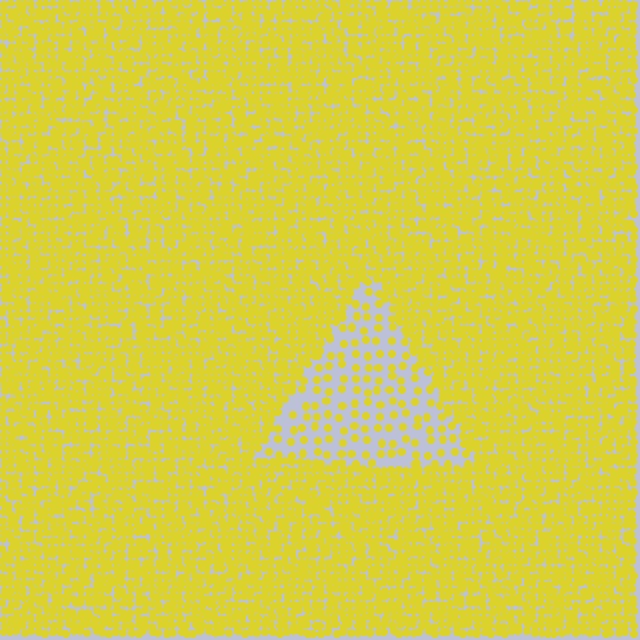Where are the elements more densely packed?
The elements are more densely packed outside the triangle boundary.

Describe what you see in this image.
The image contains small yellow elements arranged at two different densities. A triangle-shaped region is visible where the elements are less densely packed than the surrounding area.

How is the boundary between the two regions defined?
The boundary is defined by a change in element density (approximately 3.1x ratio). All elements are the same color, size, and shape.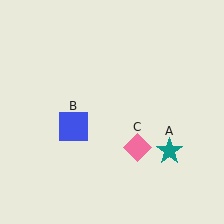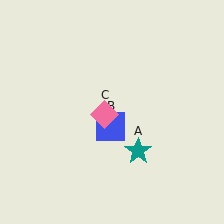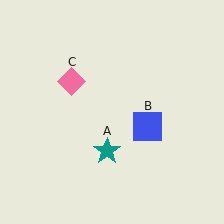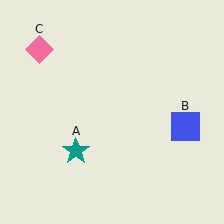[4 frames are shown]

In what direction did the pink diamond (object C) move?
The pink diamond (object C) moved up and to the left.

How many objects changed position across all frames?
3 objects changed position: teal star (object A), blue square (object B), pink diamond (object C).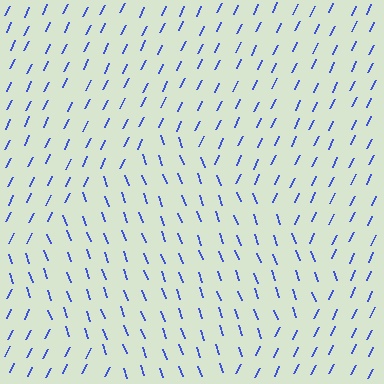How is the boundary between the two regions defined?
The boundary is defined purely by a change in line orientation (approximately 45 degrees difference). All lines are the same color and thickness.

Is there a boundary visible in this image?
Yes, there is a texture boundary formed by a change in line orientation.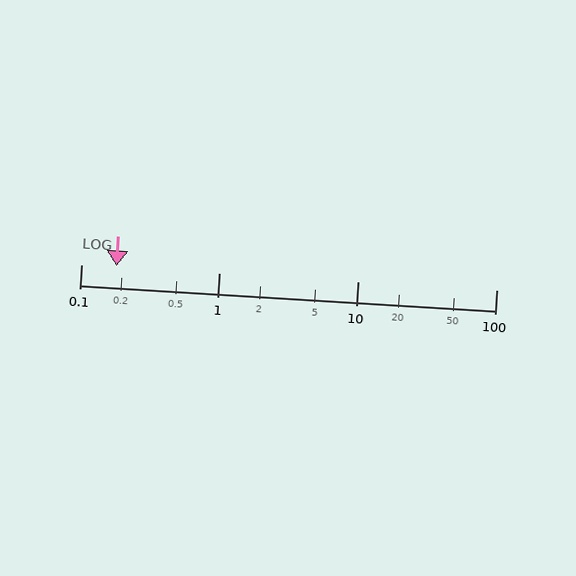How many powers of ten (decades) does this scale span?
The scale spans 3 decades, from 0.1 to 100.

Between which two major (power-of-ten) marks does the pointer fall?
The pointer is between 0.1 and 1.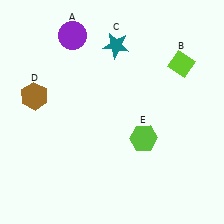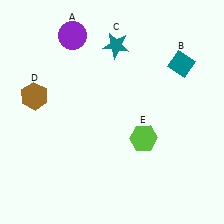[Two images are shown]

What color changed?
The diamond (B) changed from lime in Image 1 to teal in Image 2.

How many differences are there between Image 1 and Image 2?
There is 1 difference between the two images.